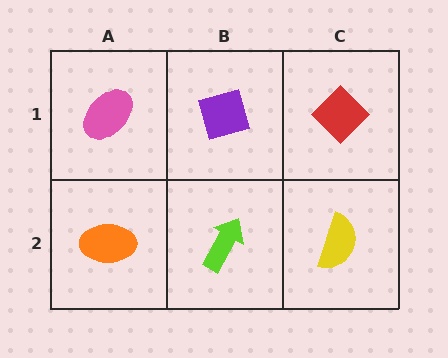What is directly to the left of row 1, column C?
A purple diamond.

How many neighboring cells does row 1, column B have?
3.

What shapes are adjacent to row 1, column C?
A yellow semicircle (row 2, column C), a purple diamond (row 1, column B).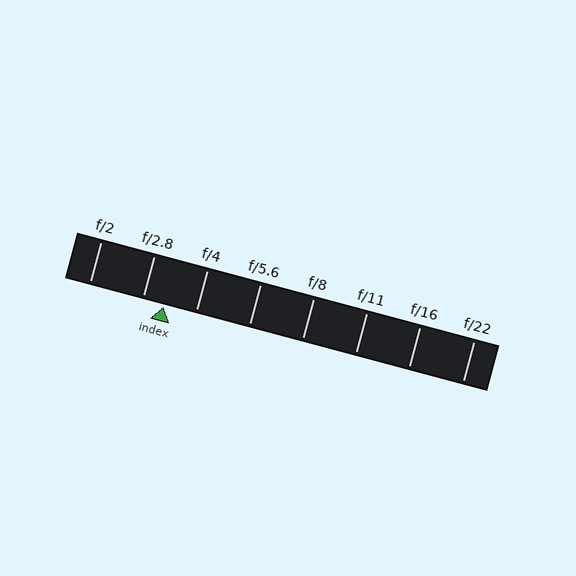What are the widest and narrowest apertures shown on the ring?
The widest aperture shown is f/2 and the narrowest is f/22.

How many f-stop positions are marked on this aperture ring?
There are 8 f-stop positions marked.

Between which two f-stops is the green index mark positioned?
The index mark is between f/2.8 and f/4.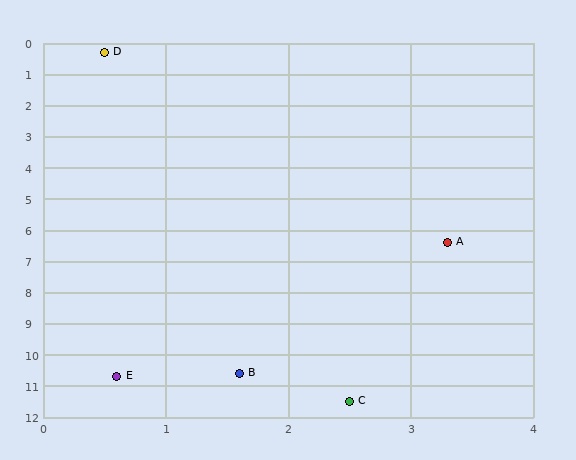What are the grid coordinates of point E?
Point E is at approximately (0.6, 10.7).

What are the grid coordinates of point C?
Point C is at approximately (2.5, 11.5).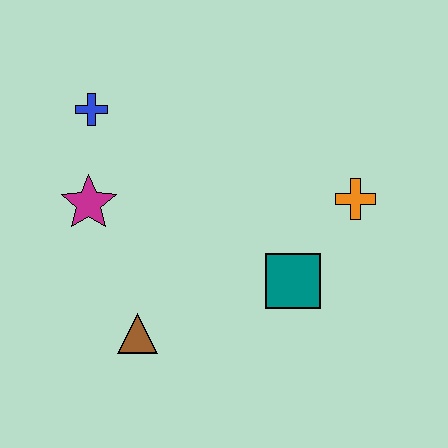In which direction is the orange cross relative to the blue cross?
The orange cross is to the right of the blue cross.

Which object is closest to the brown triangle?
The magenta star is closest to the brown triangle.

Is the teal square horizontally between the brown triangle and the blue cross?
No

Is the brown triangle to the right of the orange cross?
No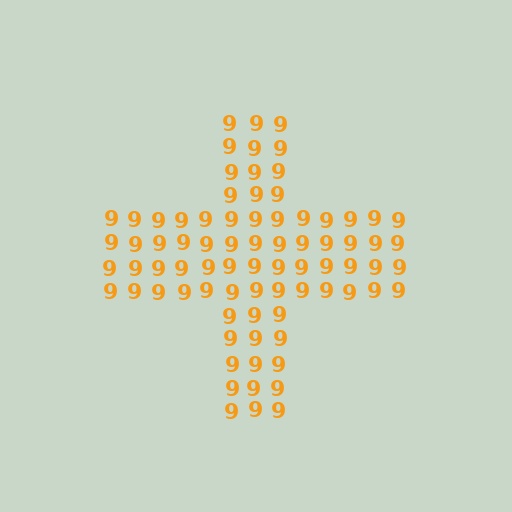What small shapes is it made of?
It is made of small digit 9's.